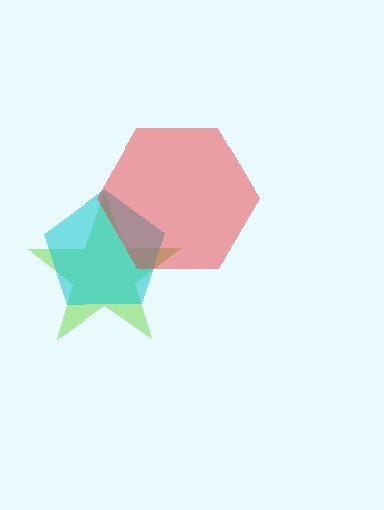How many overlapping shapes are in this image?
There are 3 overlapping shapes in the image.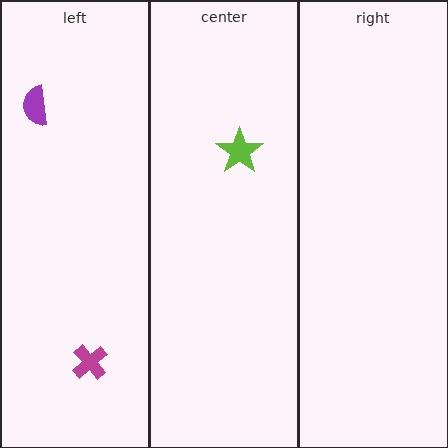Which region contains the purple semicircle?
The left region.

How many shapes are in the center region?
1.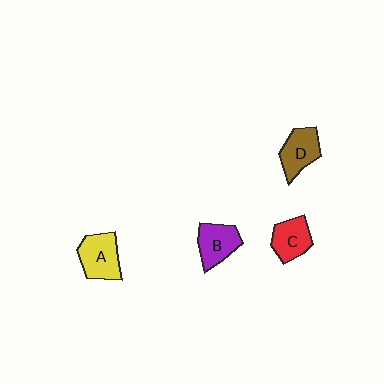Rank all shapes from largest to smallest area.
From largest to smallest: A (yellow), D (brown), B (purple), C (red).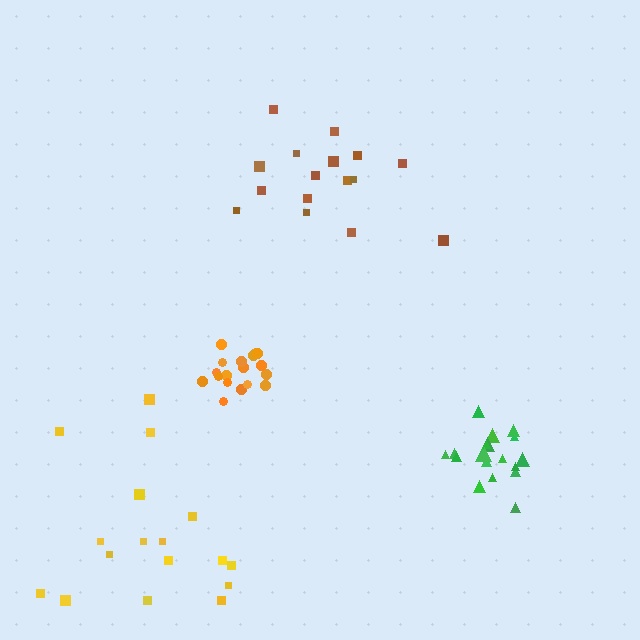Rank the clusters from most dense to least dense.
green, orange, brown, yellow.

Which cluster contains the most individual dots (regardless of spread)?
Green (19).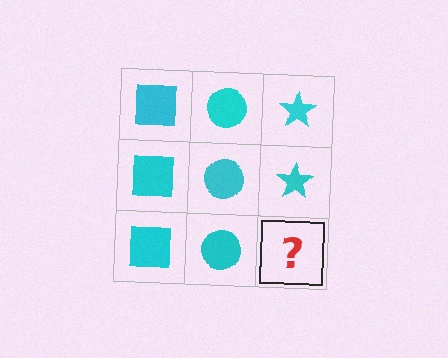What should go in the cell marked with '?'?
The missing cell should contain a cyan star.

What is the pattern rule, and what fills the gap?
The rule is that each column has a consistent shape. The gap should be filled with a cyan star.